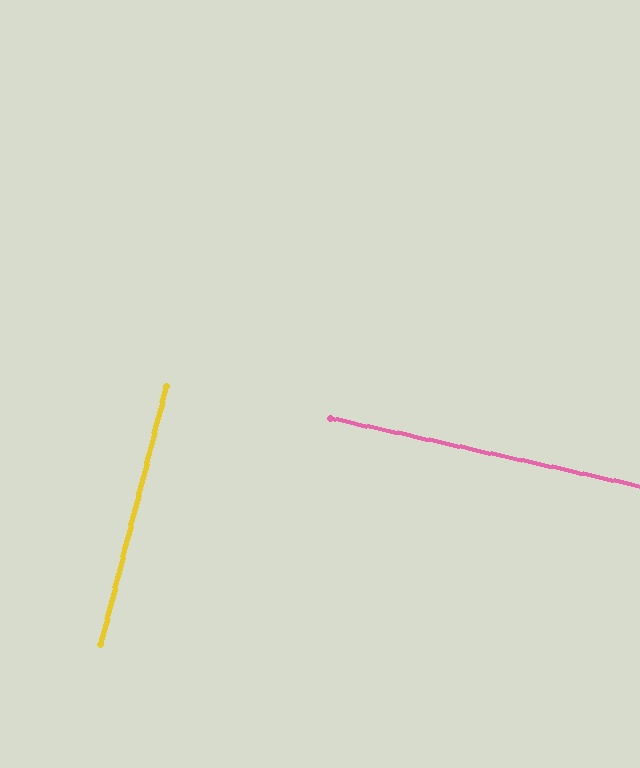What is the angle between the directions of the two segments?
Approximately 88 degrees.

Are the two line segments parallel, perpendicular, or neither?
Perpendicular — they meet at approximately 88°.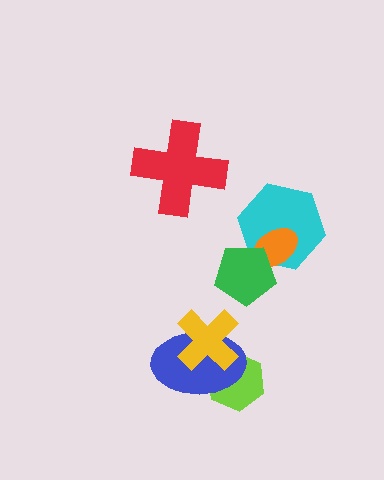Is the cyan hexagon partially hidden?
Yes, it is partially covered by another shape.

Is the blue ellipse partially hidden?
Yes, it is partially covered by another shape.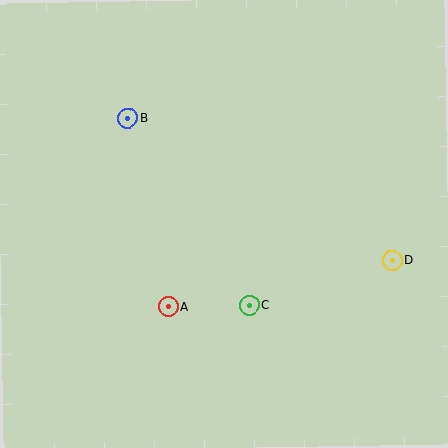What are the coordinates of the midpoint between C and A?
The midpoint between C and A is at (209, 306).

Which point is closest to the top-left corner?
Point B is closest to the top-left corner.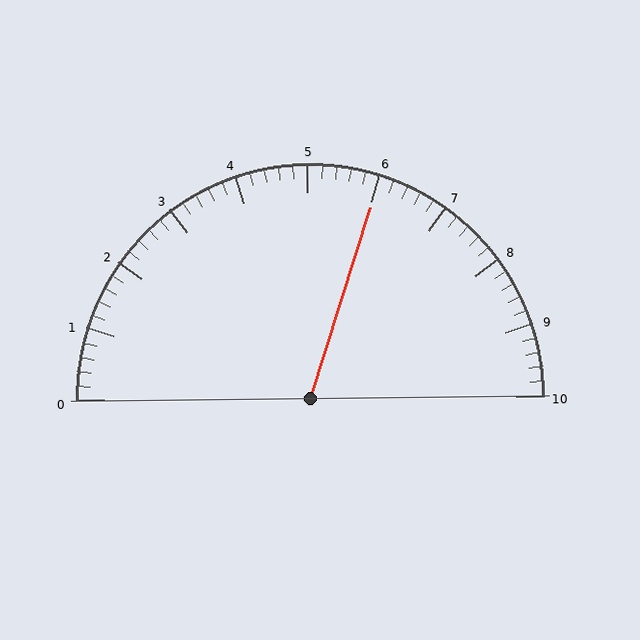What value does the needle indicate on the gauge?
The needle indicates approximately 6.0.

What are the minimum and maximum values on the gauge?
The gauge ranges from 0 to 10.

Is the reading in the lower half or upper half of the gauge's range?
The reading is in the upper half of the range (0 to 10).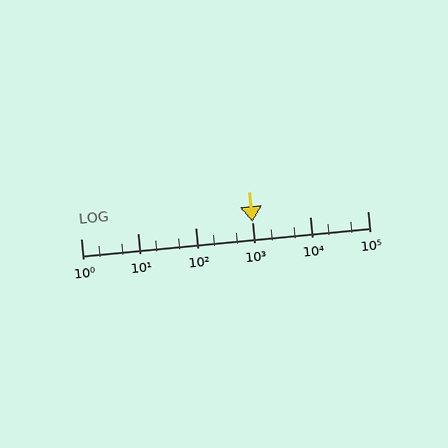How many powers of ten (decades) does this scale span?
The scale spans 5 decades, from 1 to 100000.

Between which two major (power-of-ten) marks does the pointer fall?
The pointer is between 1000 and 10000.